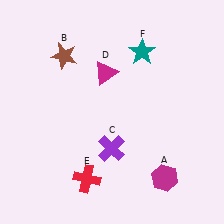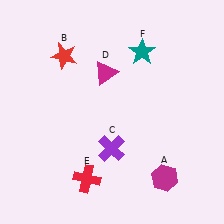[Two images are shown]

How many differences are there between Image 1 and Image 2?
There is 1 difference between the two images.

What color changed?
The star (B) changed from brown in Image 1 to red in Image 2.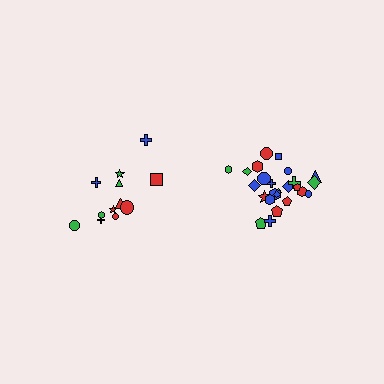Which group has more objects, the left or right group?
The right group.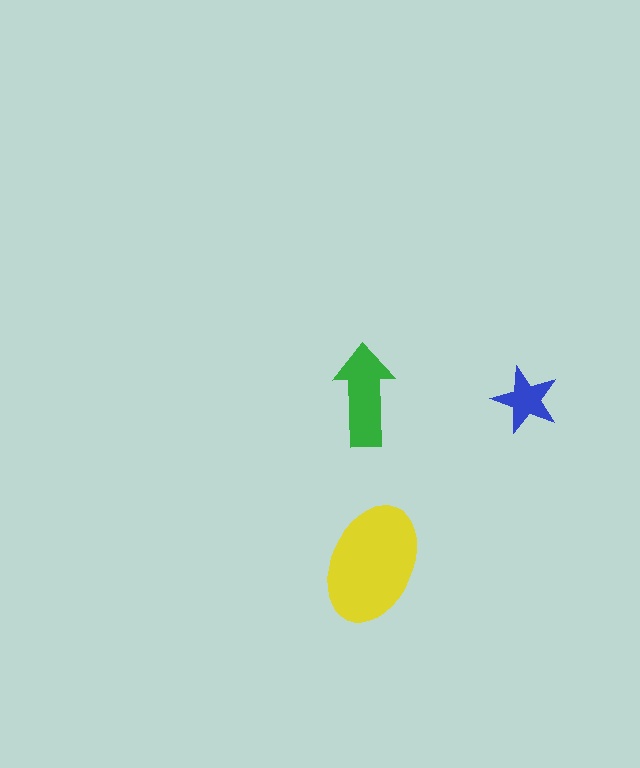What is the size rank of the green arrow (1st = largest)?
2nd.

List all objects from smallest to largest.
The blue star, the green arrow, the yellow ellipse.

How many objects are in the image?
There are 3 objects in the image.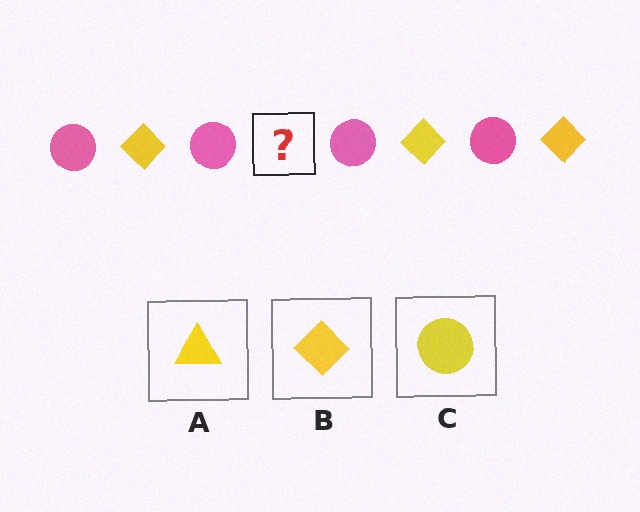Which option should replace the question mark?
Option B.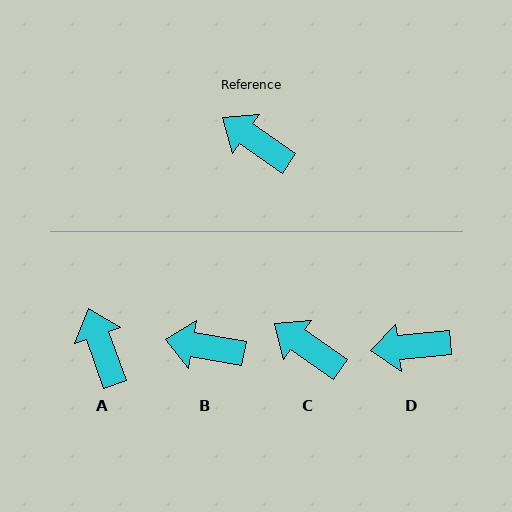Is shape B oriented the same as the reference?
No, it is off by about 24 degrees.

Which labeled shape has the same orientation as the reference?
C.